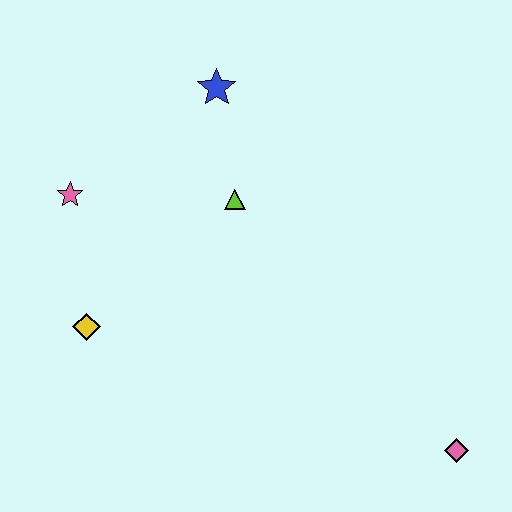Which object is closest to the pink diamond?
The lime triangle is closest to the pink diamond.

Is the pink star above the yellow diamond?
Yes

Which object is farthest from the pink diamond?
The pink star is farthest from the pink diamond.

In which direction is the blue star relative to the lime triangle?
The blue star is above the lime triangle.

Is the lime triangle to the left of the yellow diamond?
No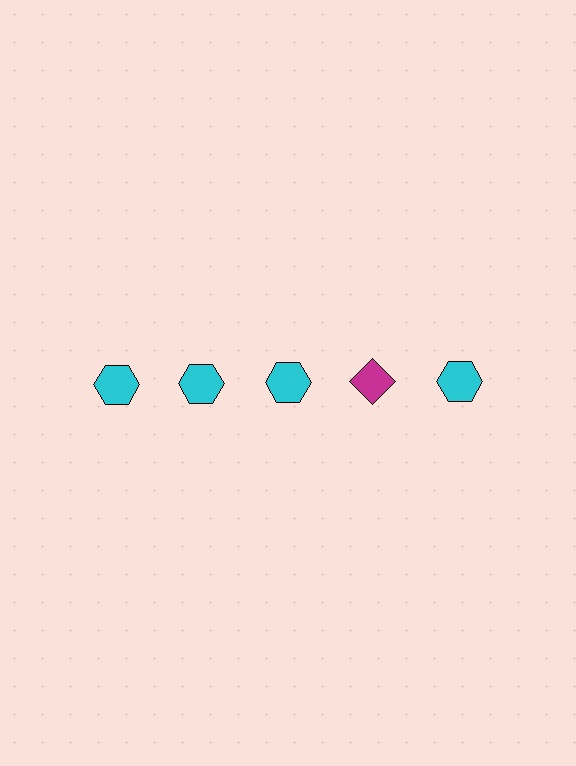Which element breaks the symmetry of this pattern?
The magenta diamond in the top row, second from right column breaks the symmetry. All other shapes are cyan hexagons.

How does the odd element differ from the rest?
It differs in both color (magenta instead of cyan) and shape (diamond instead of hexagon).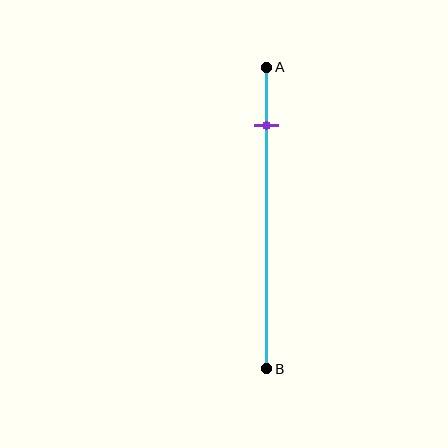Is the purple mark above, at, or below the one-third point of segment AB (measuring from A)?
The purple mark is above the one-third point of segment AB.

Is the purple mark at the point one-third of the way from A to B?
No, the mark is at about 20% from A, not at the 33% one-third point.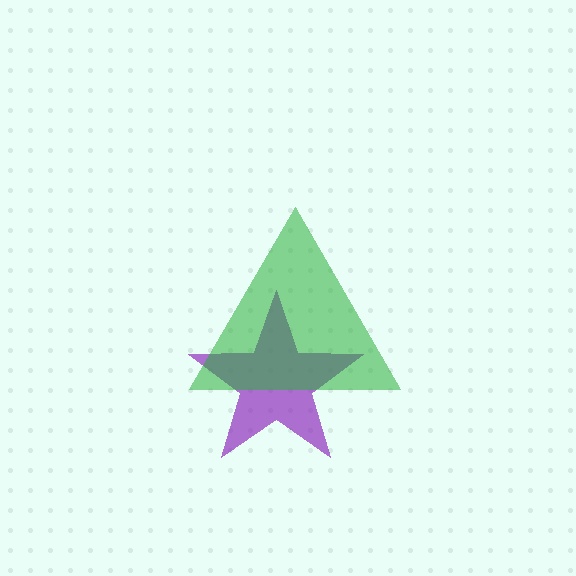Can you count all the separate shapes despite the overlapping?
Yes, there are 2 separate shapes.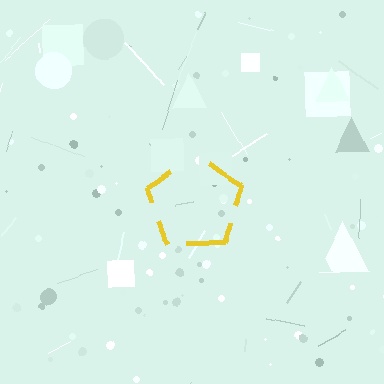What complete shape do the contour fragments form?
The contour fragments form a pentagon.